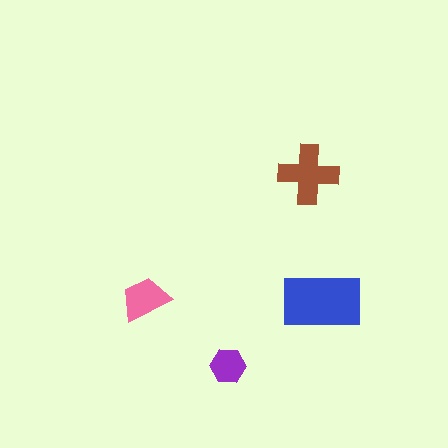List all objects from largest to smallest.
The blue rectangle, the brown cross, the pink trapezoid, the purple hexagon.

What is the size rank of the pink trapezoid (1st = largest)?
3rd.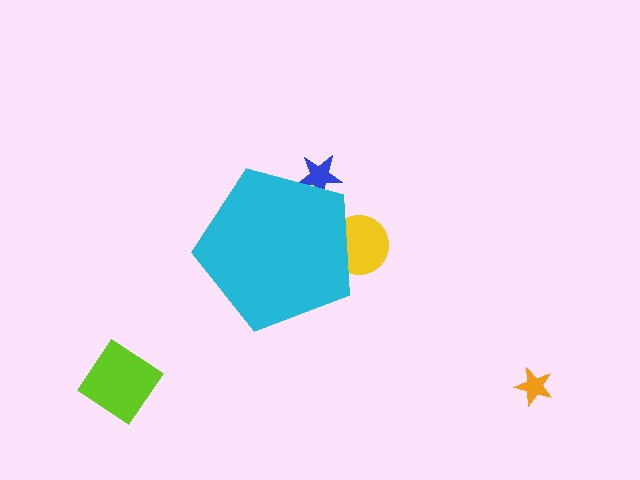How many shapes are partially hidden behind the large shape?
2 shapes are partially hidden.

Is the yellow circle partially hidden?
Yes, the yellow circle is partially hidden behind the cyan pentagon.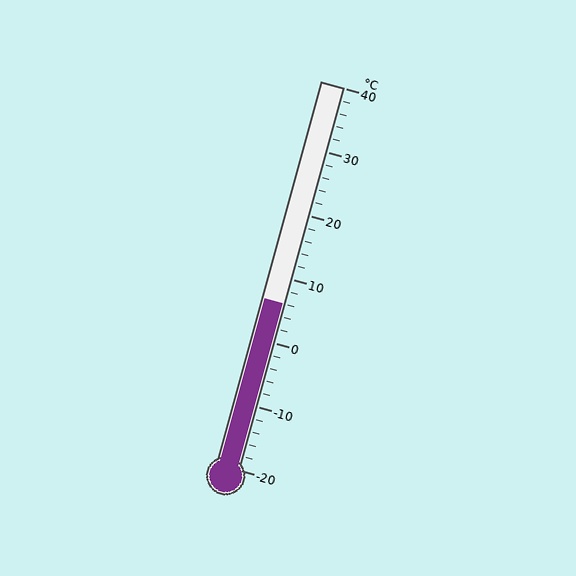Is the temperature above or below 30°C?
The temperature is below 30°C.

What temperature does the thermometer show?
The thermometer shows approximately 6°C.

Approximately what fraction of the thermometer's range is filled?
The thermometer is filled to approximately 45% of its range.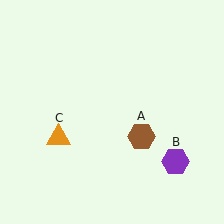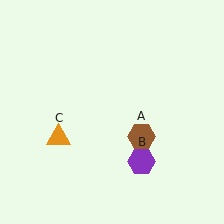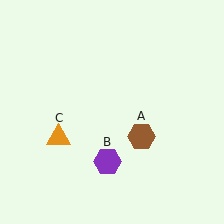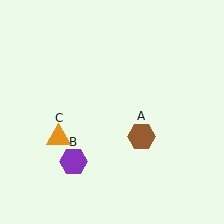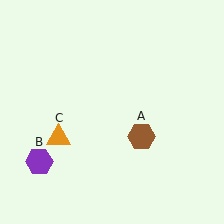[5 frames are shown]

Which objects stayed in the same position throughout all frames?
Brown hexagon (object A) and orange triangle (object C) remained stationary.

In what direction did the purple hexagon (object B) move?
The purple hexagon (object B) moved left.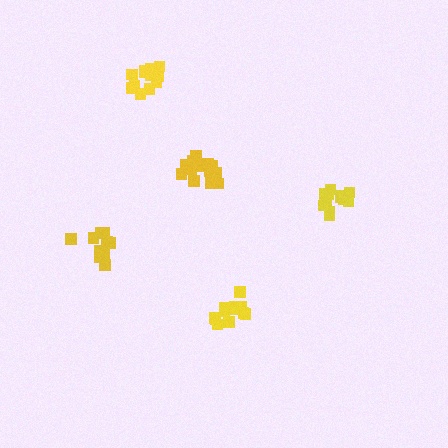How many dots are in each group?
Group 1: 12 dots, Group 2: 12 dots, Group 3: 14 dots, Group 4: 11 dots, Group 5: 13 dots (62 total).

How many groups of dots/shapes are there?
There are 5 groups.